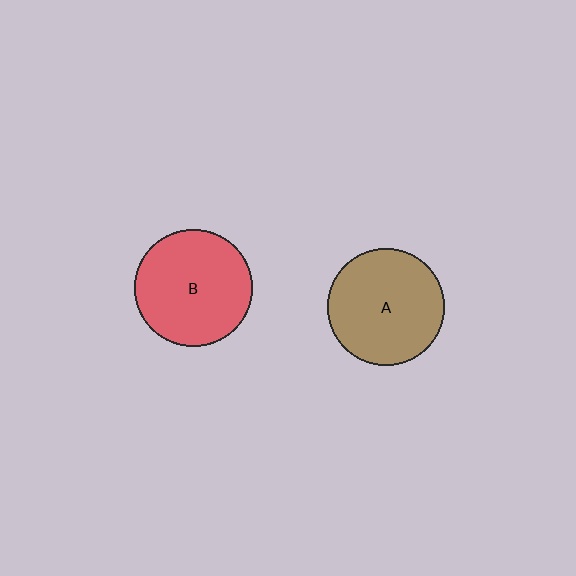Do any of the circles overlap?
No, none of the circles overlap.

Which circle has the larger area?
Circle B (red).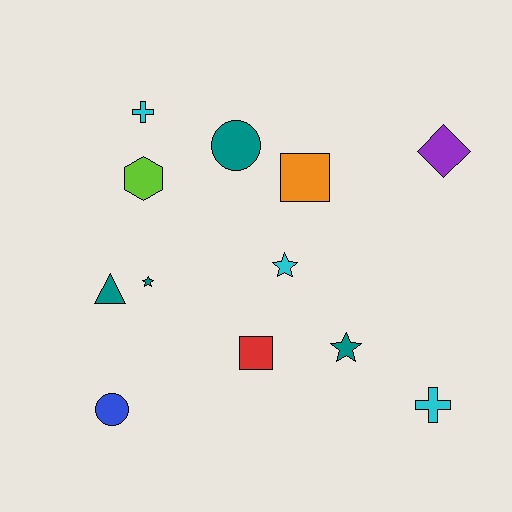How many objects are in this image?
There are 12 objects.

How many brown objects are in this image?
There are no brown objects.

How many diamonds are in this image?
There is 1 diamond.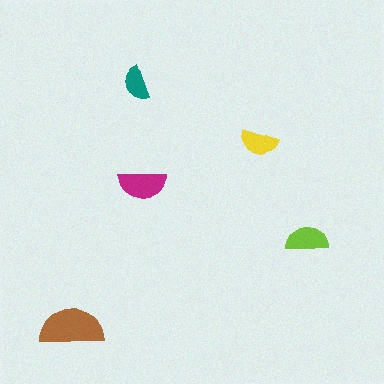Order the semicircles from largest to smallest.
the brown one, the magenta one, the lime one, the yellow one, the teal one.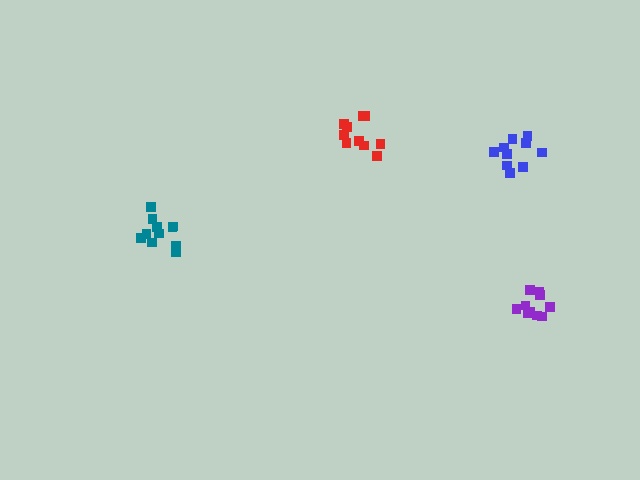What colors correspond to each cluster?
The clusters are colored: teal, red, purple, blue.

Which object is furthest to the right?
The purple cluster is rightmost.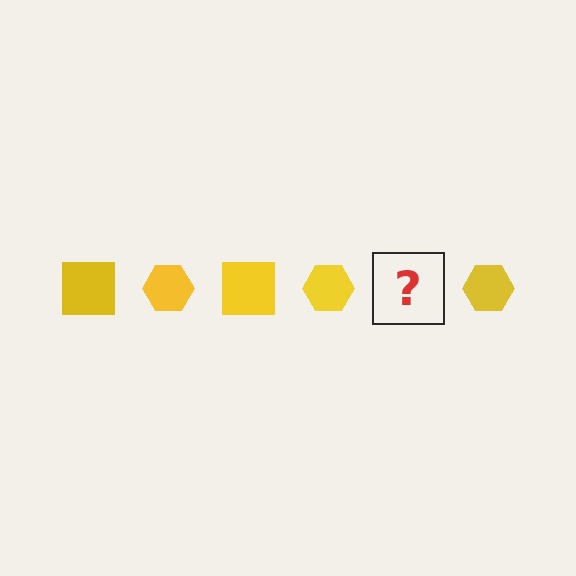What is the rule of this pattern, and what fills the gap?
The rule is that the pattern cycles through square, hexagon shapes in yellow. The gap should be filled with a yellow square.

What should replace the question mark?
The question mark should be replaced with a yellow square.